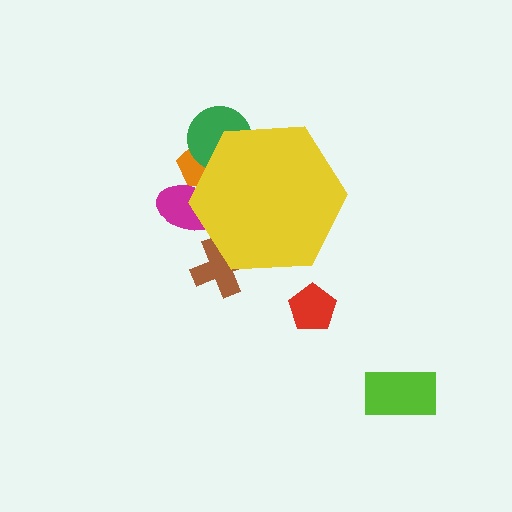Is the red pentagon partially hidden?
No, the red pentagon is fully visible.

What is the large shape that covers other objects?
A yellow hexagon.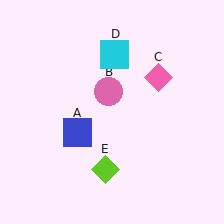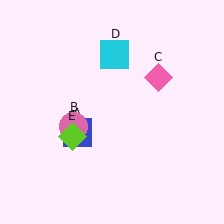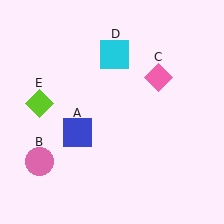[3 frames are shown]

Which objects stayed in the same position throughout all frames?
Blue square (object A) and pink diamond (object C) and cyan square (object D) remained stationary.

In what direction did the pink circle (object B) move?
The pink circle (object B) moved down and to the left.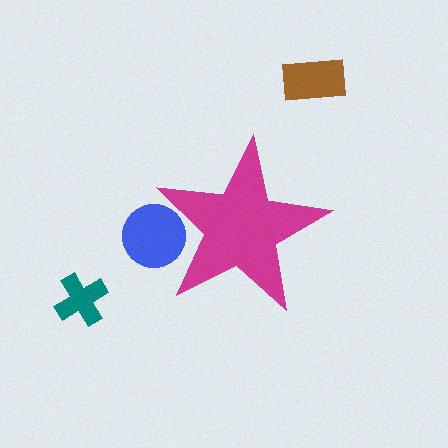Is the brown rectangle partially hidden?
No, the brown rectangle is fully visible.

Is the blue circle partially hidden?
Yes, the blue circle is partially hidden behind the magenta star.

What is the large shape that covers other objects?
A magenta star.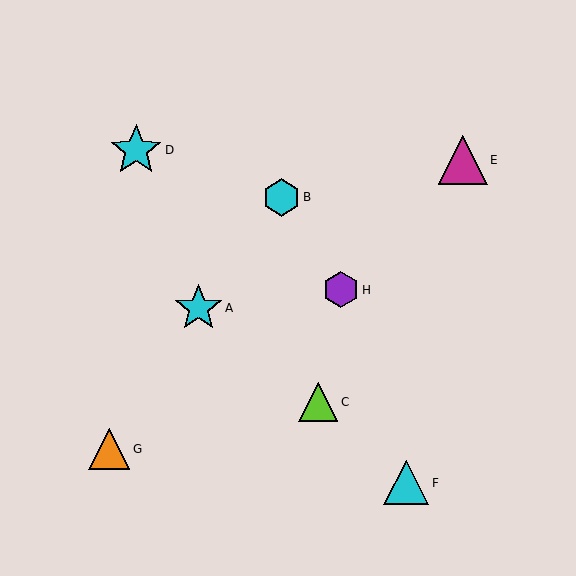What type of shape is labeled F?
Shape F is a cyan triangle.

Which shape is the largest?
The cyan star (labeled D) is the largest.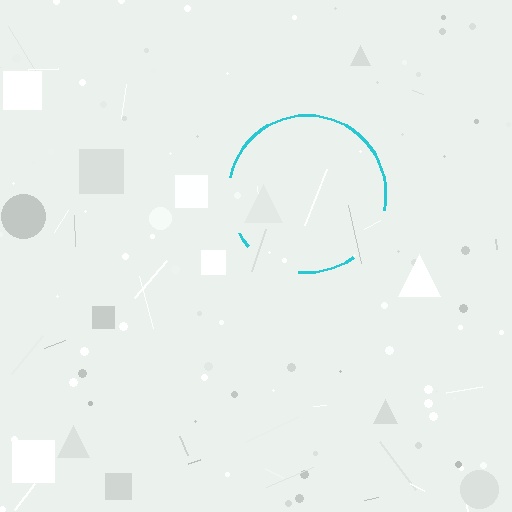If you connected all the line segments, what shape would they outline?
They would outline a circle.